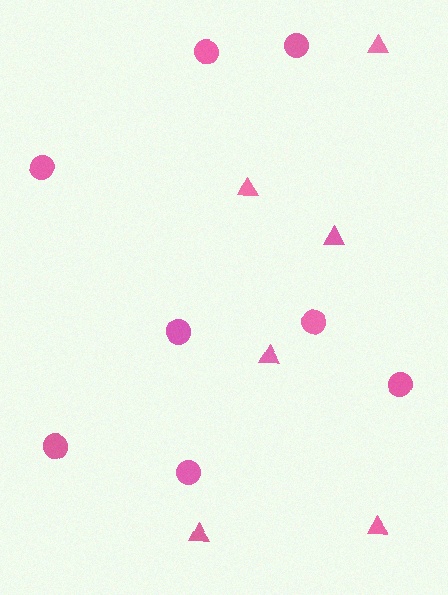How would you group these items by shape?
There are 2 groups: one group of circles (8) and one group of triangles (6).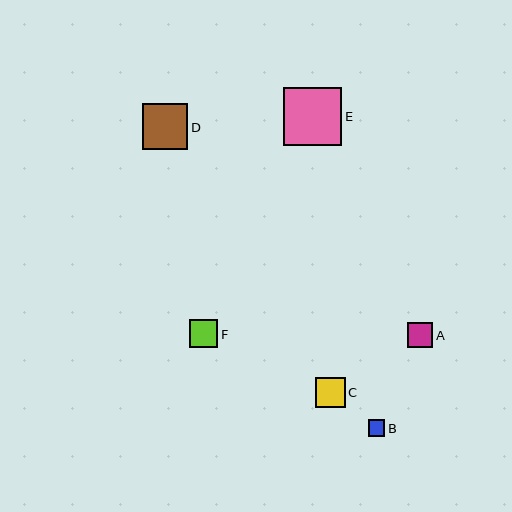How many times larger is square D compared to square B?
Square D is approximately 2.7 times the size of square B.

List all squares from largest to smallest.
From largest to smallest: E, D, C, F, A, B.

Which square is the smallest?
Square B is the smallest with a size of approximately 16 pixels.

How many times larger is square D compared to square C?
Square D is approximately 1.5 times the size of square C.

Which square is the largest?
Square E is the largest with a size of approximately 59 pixels.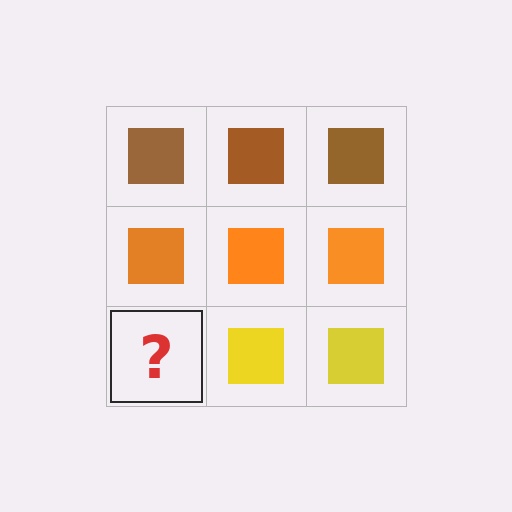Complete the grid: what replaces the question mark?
The question mark should be replaced with a yellow square.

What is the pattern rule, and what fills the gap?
The rule is that each row has a consistent color. The gap should be filled with a yellow square.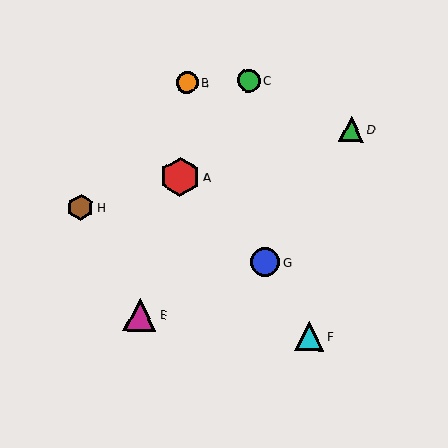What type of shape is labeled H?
Shape H is a brown hexagon.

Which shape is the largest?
The red hexagon (labeled A) is the largest.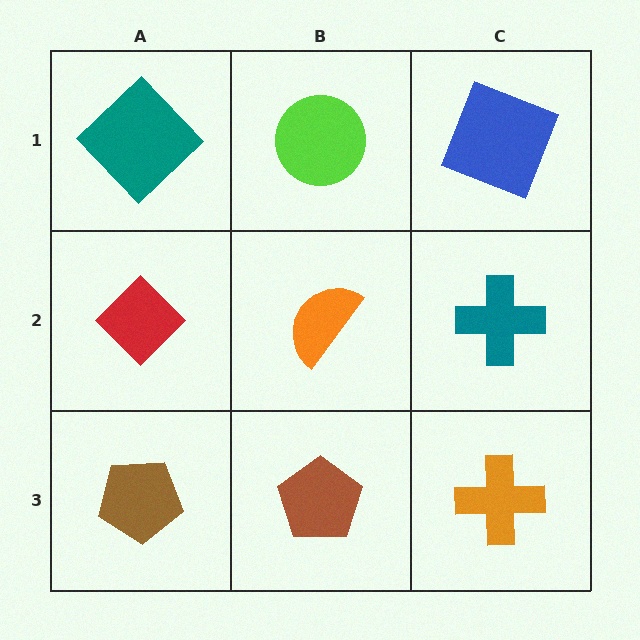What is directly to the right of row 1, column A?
A lime circle.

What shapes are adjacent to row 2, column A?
A teal diamond (row 1, column A), a brown pentagon (row 3, column A), an orange semicircle (row 2, column B).